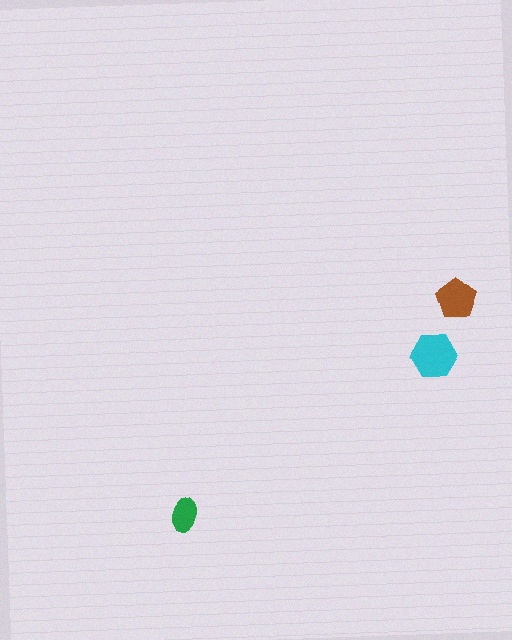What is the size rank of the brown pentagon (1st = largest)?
2nd.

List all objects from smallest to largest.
The green ellipse, the brown pentagon, the cyan hexagon.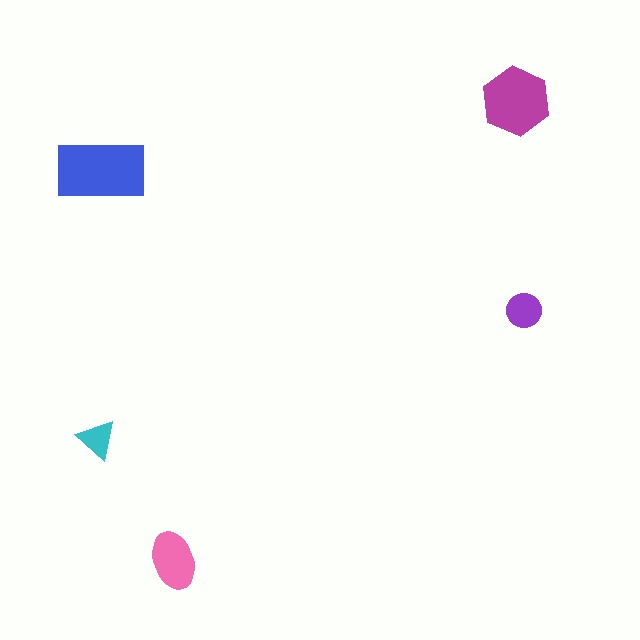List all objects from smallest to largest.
The cyan triangle, the purple circle, the pink ellipse, the magenta hexagon, the blue rectangle.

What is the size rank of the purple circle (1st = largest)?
4th.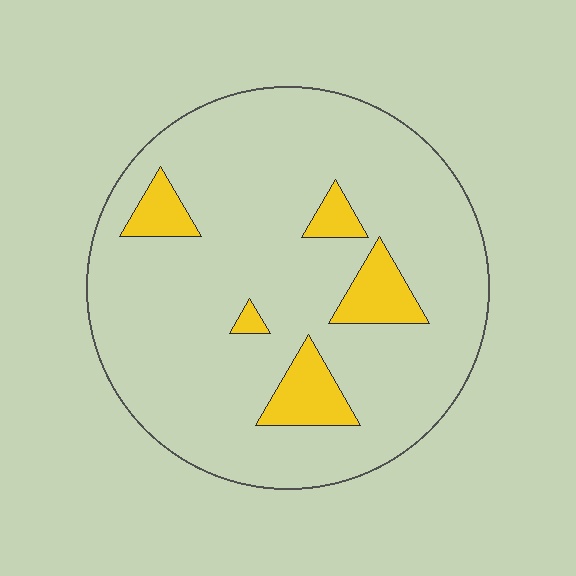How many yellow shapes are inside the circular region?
5.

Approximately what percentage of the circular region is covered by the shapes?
Approximately 10%.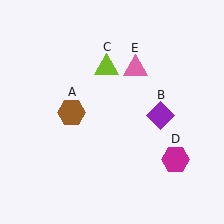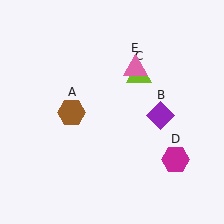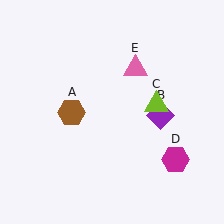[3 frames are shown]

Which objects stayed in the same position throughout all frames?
Brown hexagon (object A) and purple diamond (object B) and magenta hexagon (object D) and pink triangle (object E) remained stationary.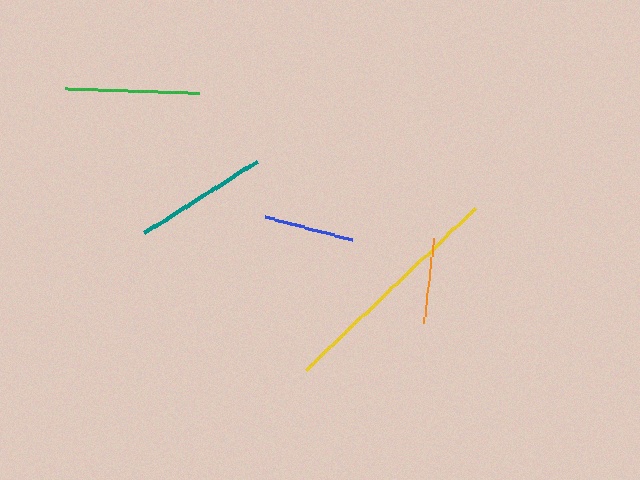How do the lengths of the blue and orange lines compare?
The blue and orange lines are approximately the same length.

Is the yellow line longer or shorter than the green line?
The yellow line is longer than the green line.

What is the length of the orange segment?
The orange segment is approximately 85 pixels long.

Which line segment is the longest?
The yellow line is the longest at approximately 233 pixels.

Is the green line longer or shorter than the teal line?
The green line is longer than the teal line.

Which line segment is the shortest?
The orange line is the shortest at approximately 85 pixels.